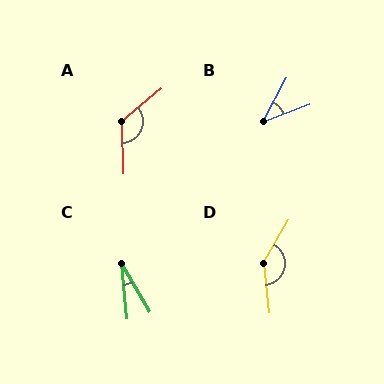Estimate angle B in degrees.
Approximately 41 degrees.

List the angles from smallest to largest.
C (24°), B (41°), A (128°), D (143°).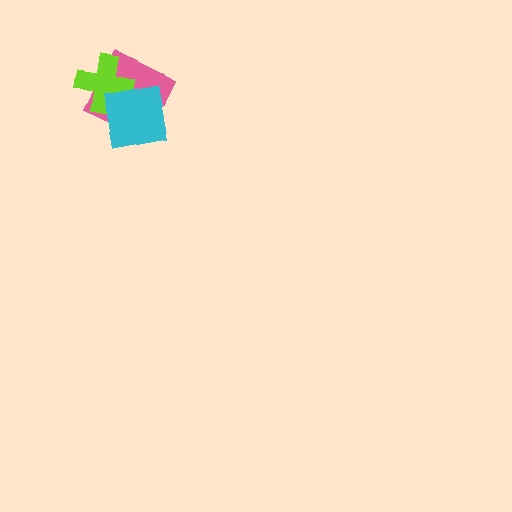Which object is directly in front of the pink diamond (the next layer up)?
The lime cross is directly in front of the pink diamond.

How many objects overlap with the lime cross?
2 objects overlap with the lime cross.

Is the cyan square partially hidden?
No, no other shape covers it.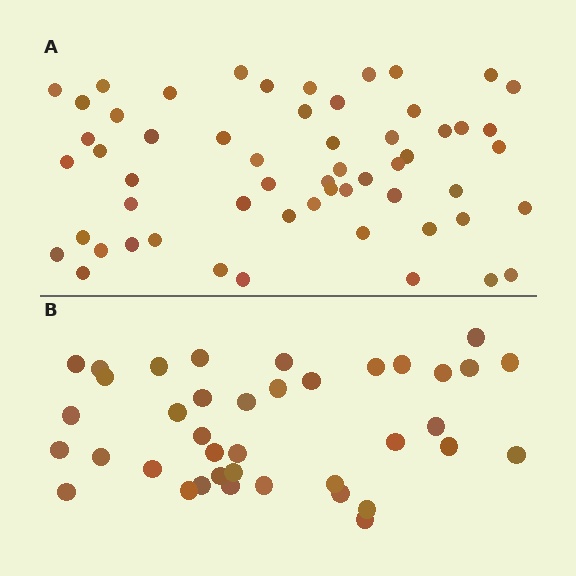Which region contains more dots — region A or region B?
Region A (the top region) has more dots.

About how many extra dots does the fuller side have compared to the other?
Region A has approximately 20 more dots than region B.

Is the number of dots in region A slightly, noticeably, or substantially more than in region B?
Region A has substantially more. The ratio is roughly 1.5 to 1.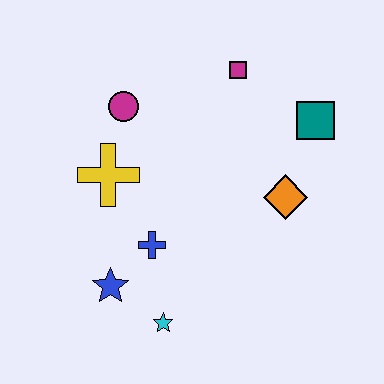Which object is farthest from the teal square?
The blue star is farthest from the teal square.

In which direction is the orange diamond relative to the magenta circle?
The orange diamond is to the right of the magenta circle.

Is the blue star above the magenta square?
No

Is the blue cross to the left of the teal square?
Yes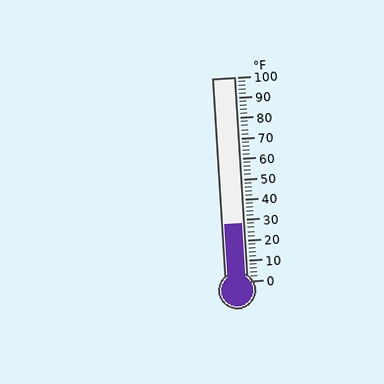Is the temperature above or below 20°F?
The temperature is above 20°F.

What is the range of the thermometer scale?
The thermometer scale ranges from 0°F to 100°F.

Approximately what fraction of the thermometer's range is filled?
The thermometer is filled to approximately 30% of its range.